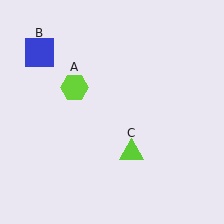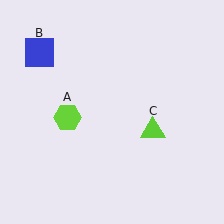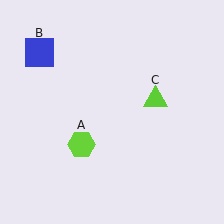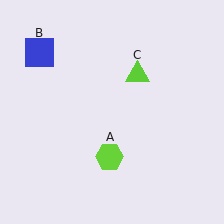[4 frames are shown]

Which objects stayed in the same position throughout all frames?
Blue square (object B) remained stationary.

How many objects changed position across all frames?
2 objects changed position: lime hexagon (object A), lime triangle (object C).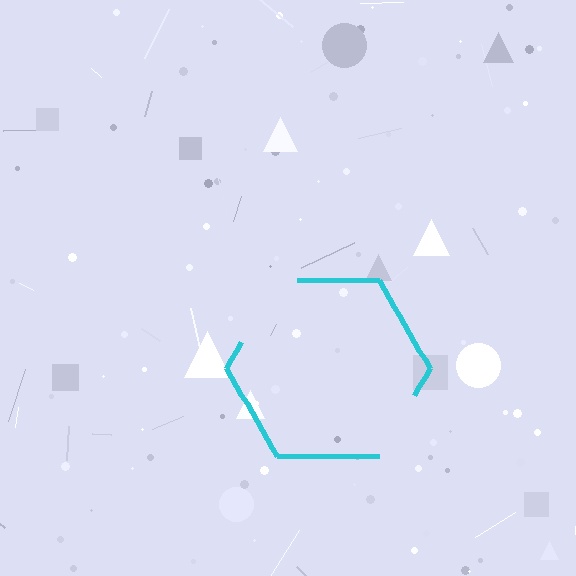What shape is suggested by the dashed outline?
The dashed outline suggests a hexagon.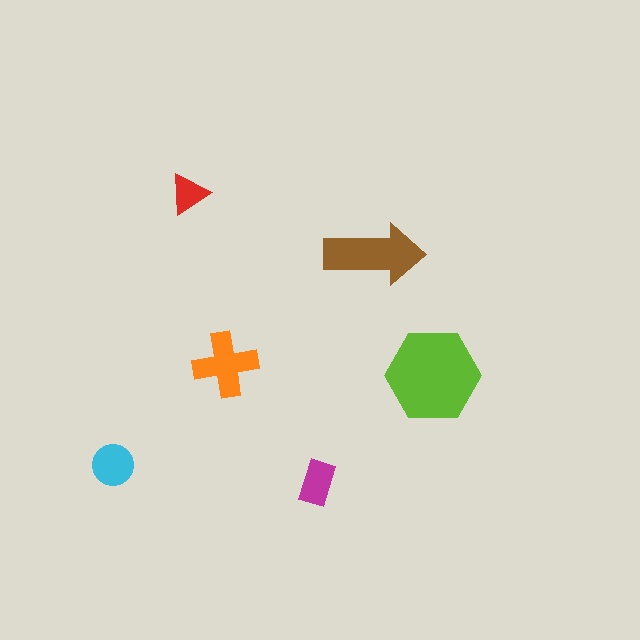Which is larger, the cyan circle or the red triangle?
The cyan circle.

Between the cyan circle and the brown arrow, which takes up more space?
The brown arrow.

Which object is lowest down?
The magenta rectangle is bottommost.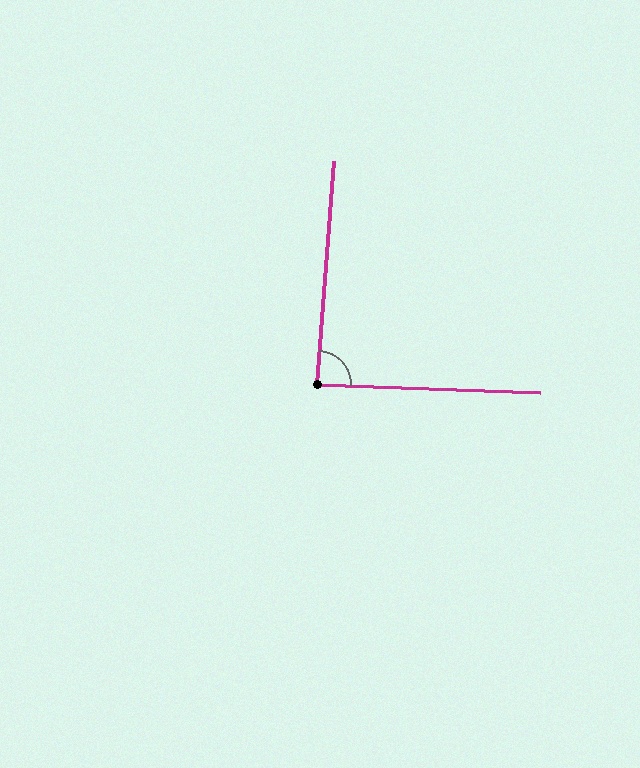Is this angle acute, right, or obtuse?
It is approximately a right angle.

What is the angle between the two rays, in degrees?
Approximately 88 degrees.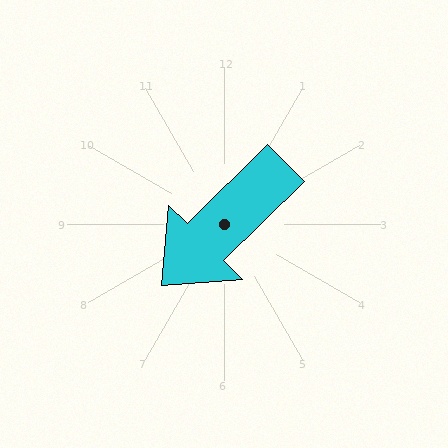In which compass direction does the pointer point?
Southwest.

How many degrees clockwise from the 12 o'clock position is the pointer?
Approximately 225 degrees.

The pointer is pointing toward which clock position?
Roughly 8 o'clock.